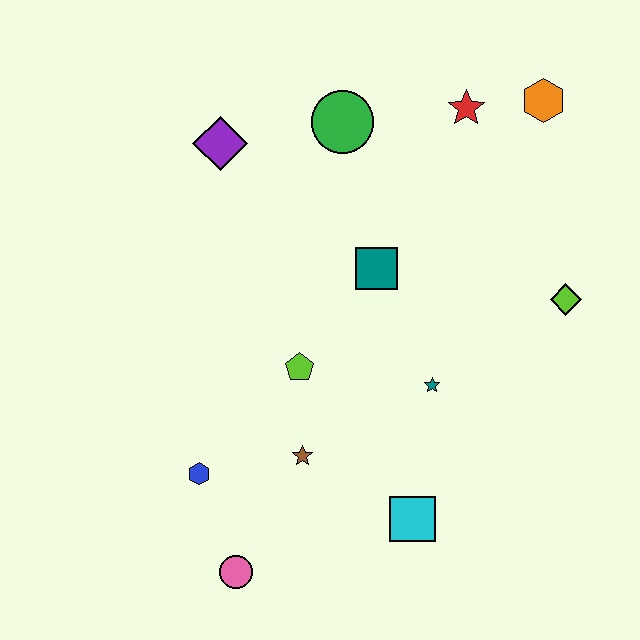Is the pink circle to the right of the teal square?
No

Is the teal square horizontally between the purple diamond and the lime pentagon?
No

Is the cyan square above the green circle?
No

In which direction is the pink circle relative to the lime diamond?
The pink circle is to the left of the lime diamond.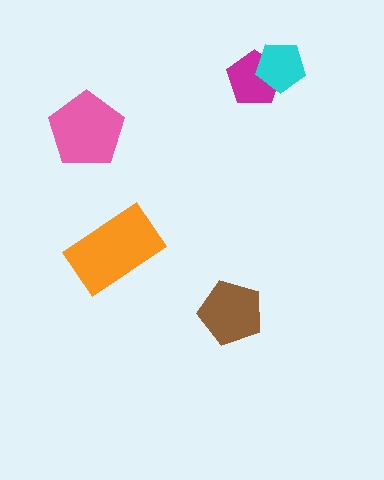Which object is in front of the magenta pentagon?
The cyan pentagon is in front of the magenta pentagon.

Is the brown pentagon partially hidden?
No, no other shape covers it.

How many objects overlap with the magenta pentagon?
1 object overlaps with the magenta pentagon.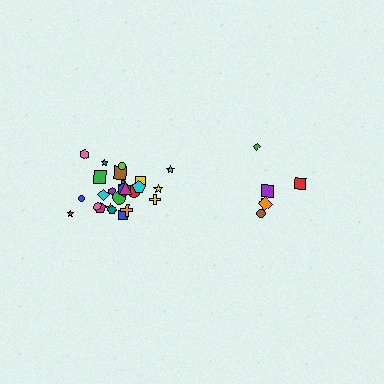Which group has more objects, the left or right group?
The left group.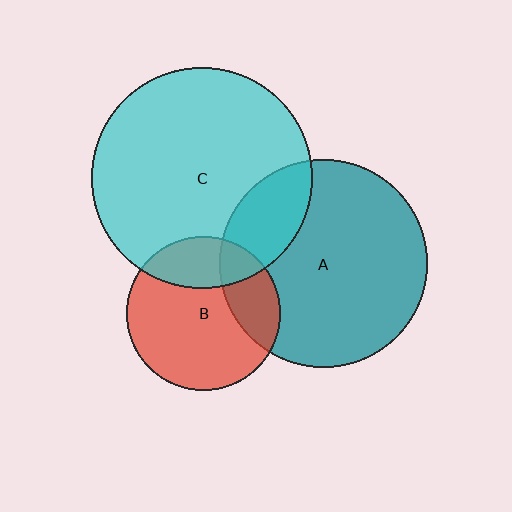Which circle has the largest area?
Circle C (cyan).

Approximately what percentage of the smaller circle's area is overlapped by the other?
Approximately 25%.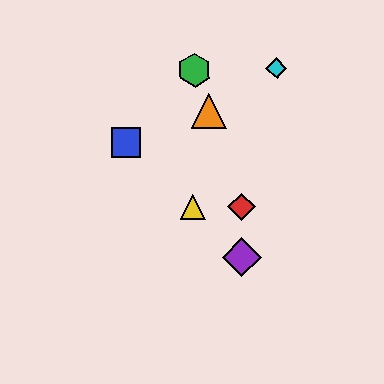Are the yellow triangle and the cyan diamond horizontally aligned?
No, the yellow triangle is at y≈207 and the cyan diamond is at y≈68.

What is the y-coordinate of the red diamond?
The red diamond is at y≈207.